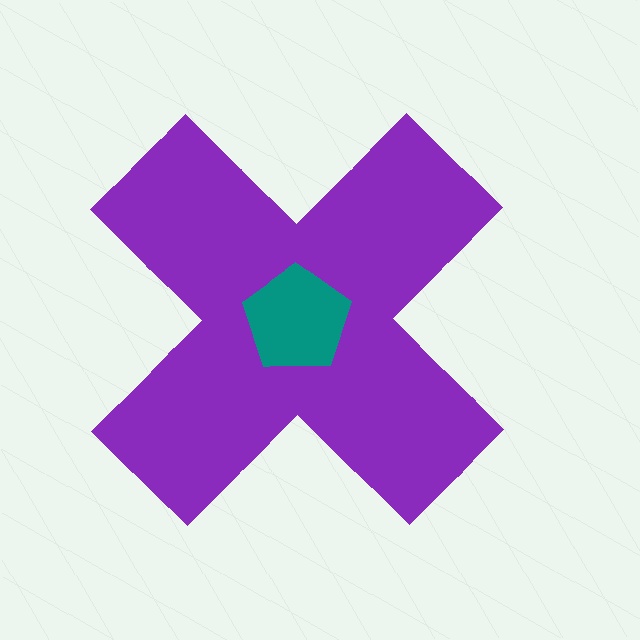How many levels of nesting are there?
2.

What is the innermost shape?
The teal pentagon.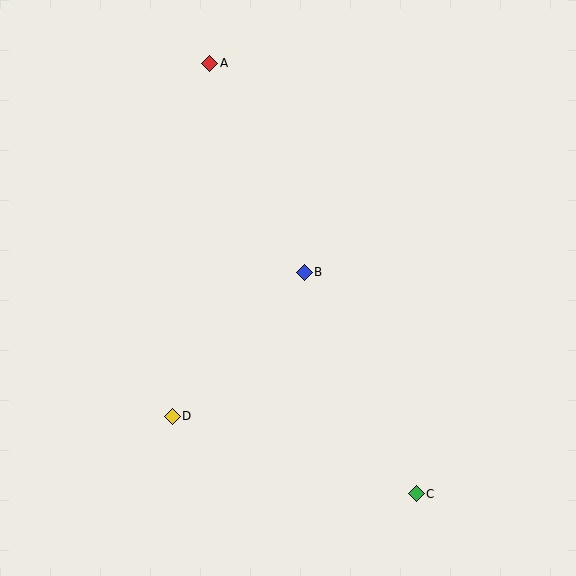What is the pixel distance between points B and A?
The distance between B and A is 229 pixels.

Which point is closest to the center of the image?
Point B at (304, 272) is closest to the center.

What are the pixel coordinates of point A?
Point A is at (210, 63).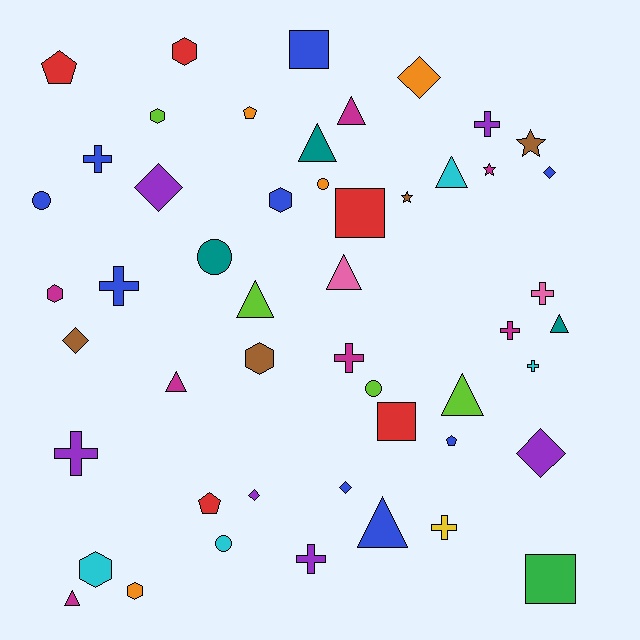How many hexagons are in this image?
There are 7 hexagons.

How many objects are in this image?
There are 50 objects.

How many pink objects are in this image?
There are 2 pink objects.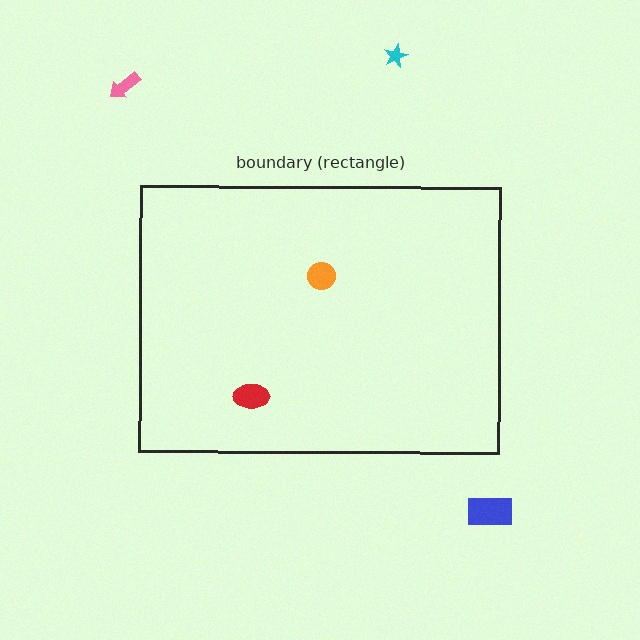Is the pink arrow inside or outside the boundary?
Outside.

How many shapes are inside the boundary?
2 inside, 3 outside.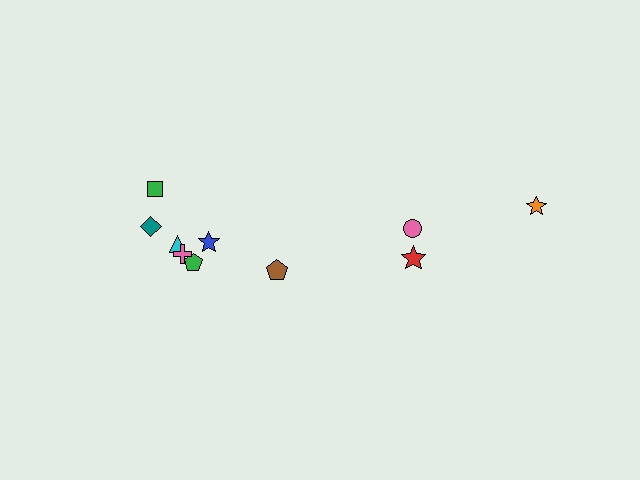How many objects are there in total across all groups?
There are 10 objects.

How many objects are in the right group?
There are 3 objects.